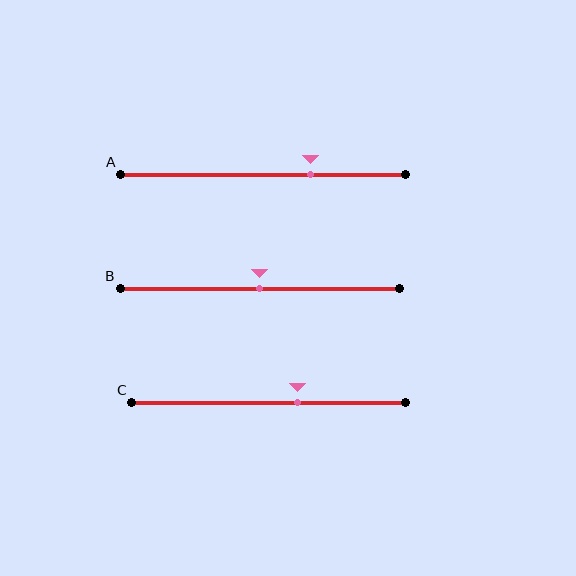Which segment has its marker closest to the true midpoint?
Segment B has its marker closest to the true midpoint.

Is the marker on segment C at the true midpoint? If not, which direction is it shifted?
No, the marker on segment C is shifted to the right by about 11% of the segment length.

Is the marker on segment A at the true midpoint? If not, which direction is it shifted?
No, the marker on segment A is shifted to the right by about 17% of the segment length.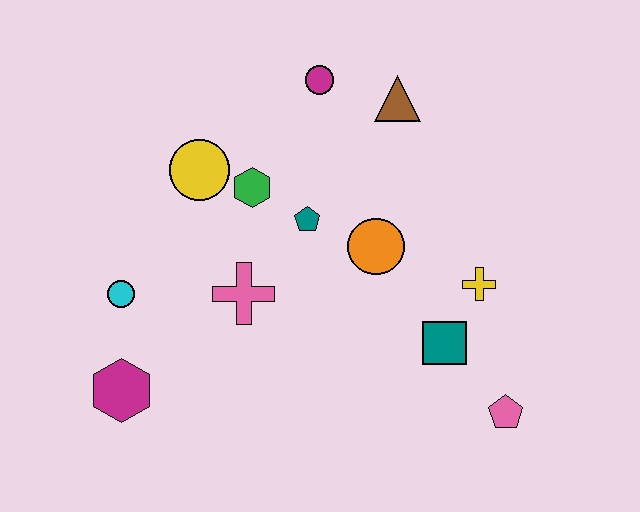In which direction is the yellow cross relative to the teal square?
The yellow cross is above the teal square.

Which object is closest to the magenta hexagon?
The cyan circle is closest to the magenta hexagon.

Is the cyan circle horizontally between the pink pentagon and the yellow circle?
No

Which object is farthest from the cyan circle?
The pink pentagon is farthest from the cyan circle.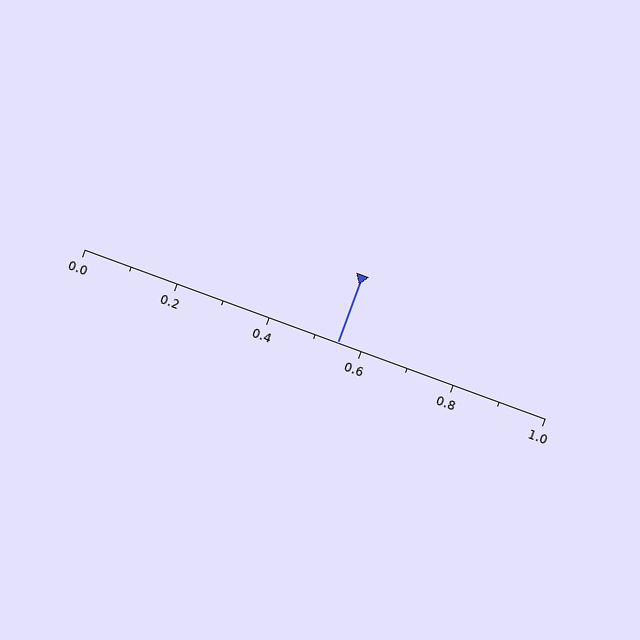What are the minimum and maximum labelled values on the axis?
The axis runs from 0.0 to 1.0.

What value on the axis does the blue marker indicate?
The marker indicates approximately 0.55.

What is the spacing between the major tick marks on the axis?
The major ticks are spaced 0.2 apart.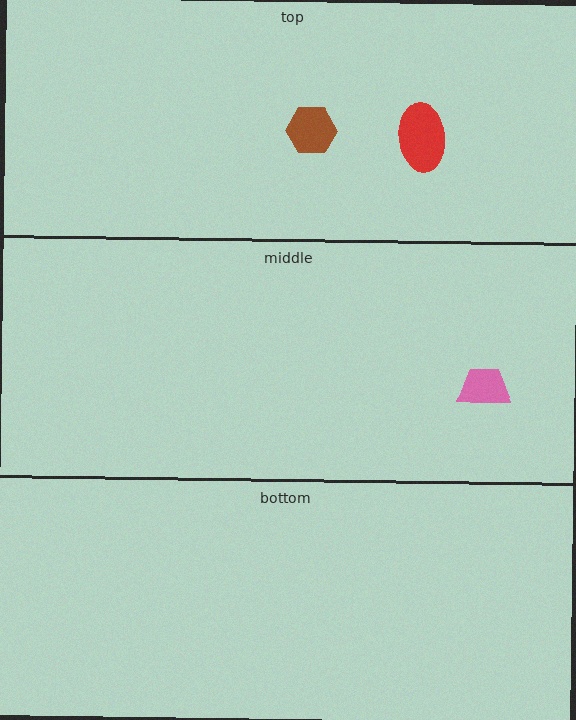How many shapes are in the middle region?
1.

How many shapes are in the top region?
2.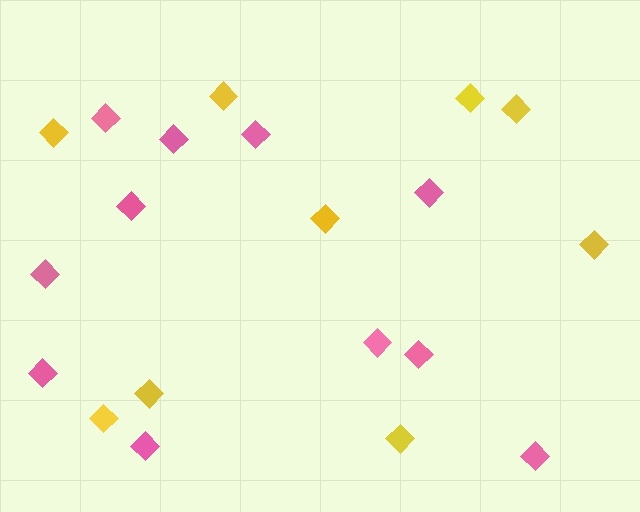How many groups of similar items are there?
There are 2 groups: one group of pink diamonds (11) and one group of yellow diamonds (9).